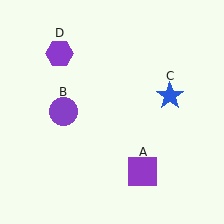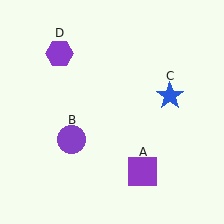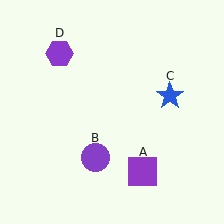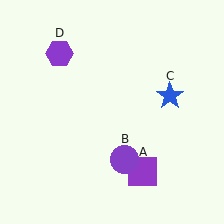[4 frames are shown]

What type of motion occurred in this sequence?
The purple circle (object B) rotated counterclockwise around the center of the scene.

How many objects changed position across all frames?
1 object changed position: purple circle (object B).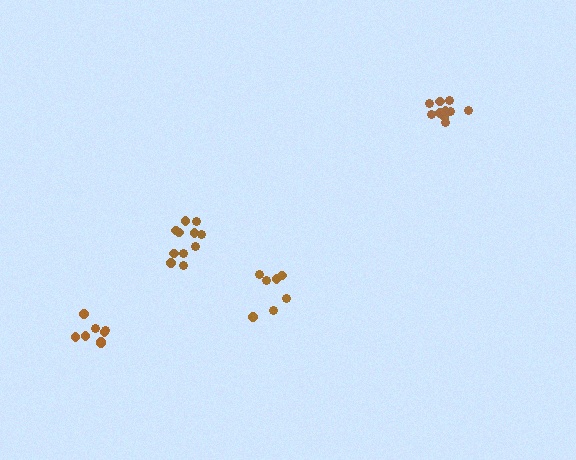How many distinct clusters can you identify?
There are 4 distinct clusters.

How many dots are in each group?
Group 1: 11 dots, Group 2: 8 dots, Group 3: 7 dots, Group 4: 10 dots (36 total).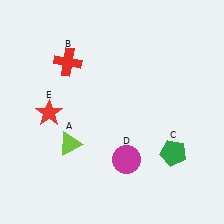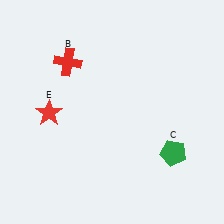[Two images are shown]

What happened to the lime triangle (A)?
The lime triangle (A) was removed in Image 2. It was in the bottom-left area of Image 1.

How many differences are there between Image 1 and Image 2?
There are 2 differences between the two images.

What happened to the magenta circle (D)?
The magenta circle (D) was removed in Image 2. It was in the bottom-right area of Image 1.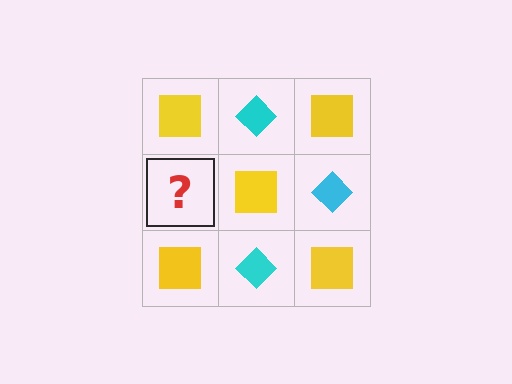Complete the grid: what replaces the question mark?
The question mark should be replaced with a cyan diamond.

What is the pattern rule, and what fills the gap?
The rule is that it alternates yellow square and cyan diamond in a checkerboard pattern. The gap should be filled with a cyan diamond.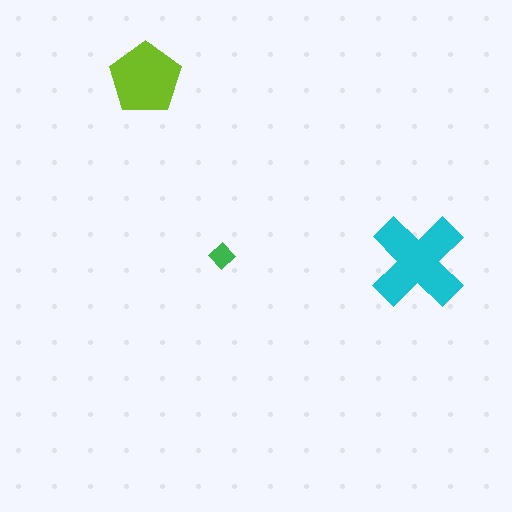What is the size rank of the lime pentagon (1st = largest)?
2nd.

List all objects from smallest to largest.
The green diamond, the lime pentagon, the cyan cross.